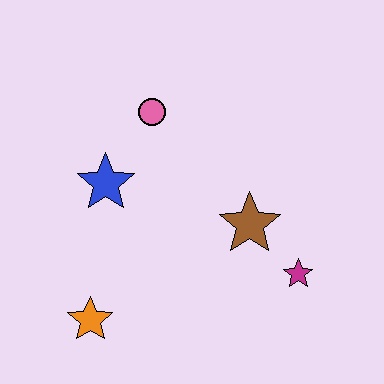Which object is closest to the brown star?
The magenta star is closest to the brown star.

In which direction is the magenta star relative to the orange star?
The magenta star is to the right of the orange star.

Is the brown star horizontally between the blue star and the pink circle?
No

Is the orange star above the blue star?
No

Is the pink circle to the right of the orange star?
Yes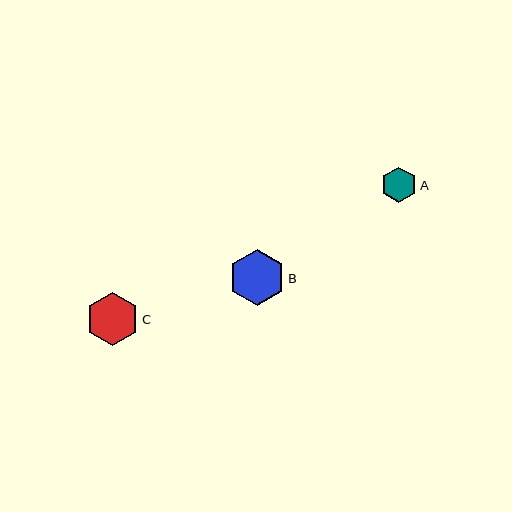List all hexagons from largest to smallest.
From largest to smallest: B, C, A.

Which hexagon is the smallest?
Hexagon A is the smallest with a size of approximately 36 pixels.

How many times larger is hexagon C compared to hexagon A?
Hexagon C is approximately 1.5 times the size of hexagon A.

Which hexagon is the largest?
Hexagon B is the largest with a size of approximately 56 pixels.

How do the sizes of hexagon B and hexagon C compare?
Hexagon B and hexagon C are approximately the same size.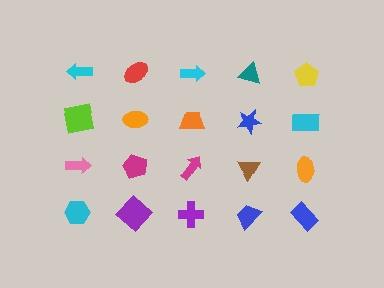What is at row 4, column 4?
A blue trapezoid.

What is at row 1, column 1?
A cyan arrow.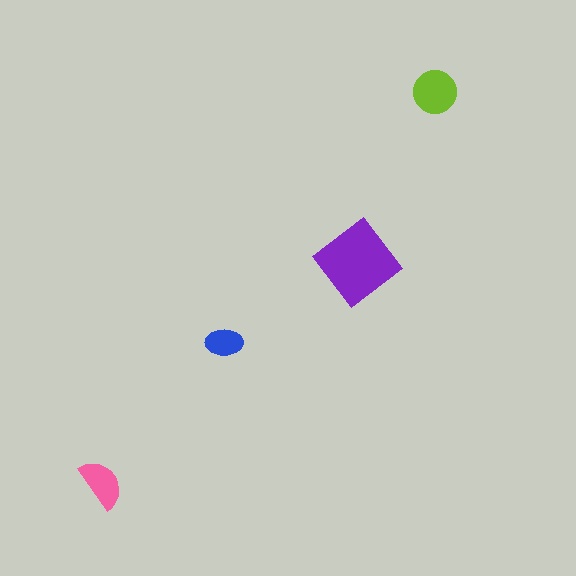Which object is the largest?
The purple diamond.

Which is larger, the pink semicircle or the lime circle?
The lime circle.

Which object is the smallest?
The blue ellipse.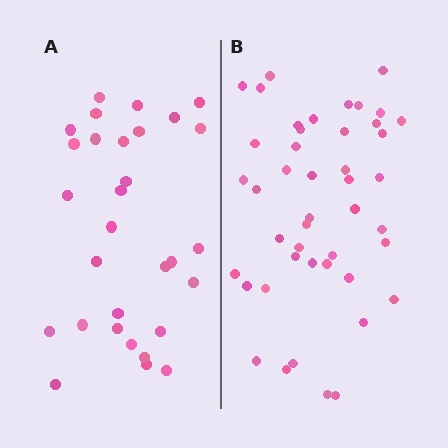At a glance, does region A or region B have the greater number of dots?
Region B (the right region) has more dots.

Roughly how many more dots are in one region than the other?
Region B has approximately 15 more dots than region A.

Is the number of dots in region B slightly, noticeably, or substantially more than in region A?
Region B has substantially more. The ratio is roughly 1.5 to 1.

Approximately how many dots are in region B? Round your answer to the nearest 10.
About 40 dots. (The exact count is 45, which rounds to 40.)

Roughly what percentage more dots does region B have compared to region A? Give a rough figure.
About 50% more.